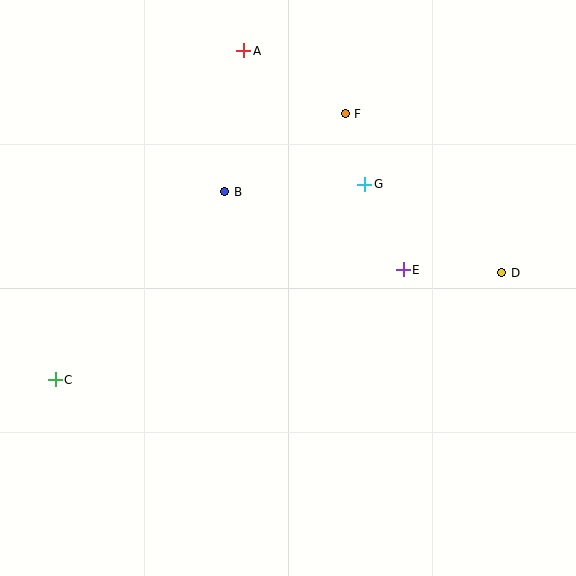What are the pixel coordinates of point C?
Point C is at (55, 380).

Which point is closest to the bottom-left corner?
Point C is closest to the bottom-left corner.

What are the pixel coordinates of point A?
Point A is at (244, 51).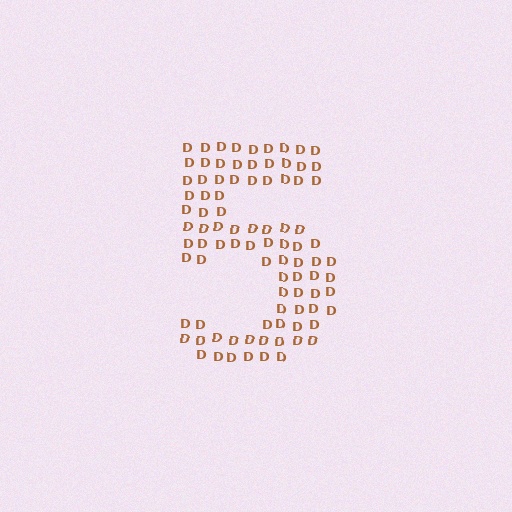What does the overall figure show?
The overall figure shows the digit 5.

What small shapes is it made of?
It is made of small letter D's.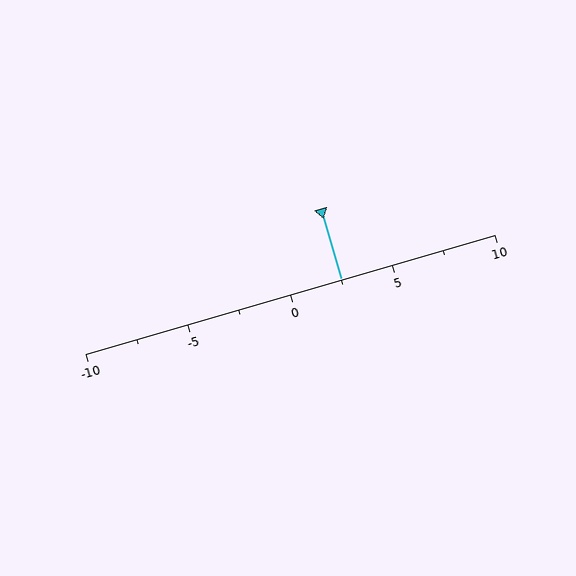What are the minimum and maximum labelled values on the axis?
The axis runs from -10 to 10.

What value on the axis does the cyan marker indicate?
The marker indicates approximately 2.5.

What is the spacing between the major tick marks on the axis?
The major ticks are spaced 5 apart.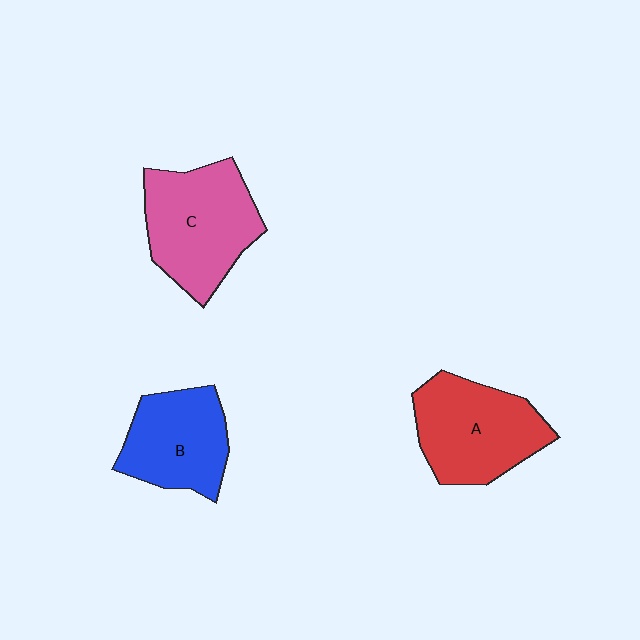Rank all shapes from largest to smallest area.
From largest to smallest: C (pink), A (red), B (blue).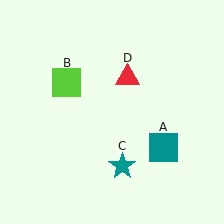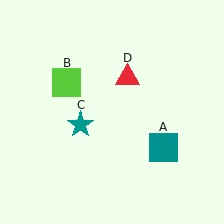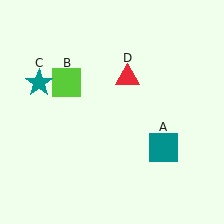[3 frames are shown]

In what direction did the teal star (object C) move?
The teal star (object C) moved up and to the left.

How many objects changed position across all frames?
1 object changed position: teal star (object C).